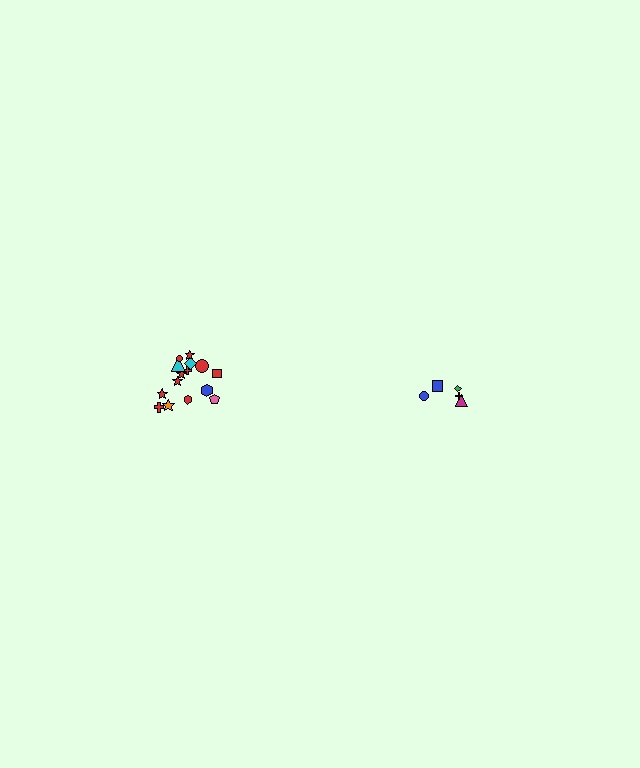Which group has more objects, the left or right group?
The left group.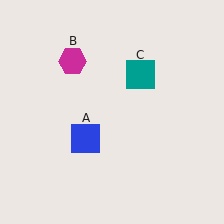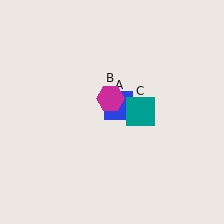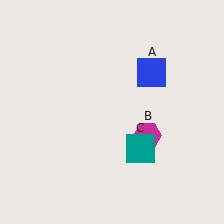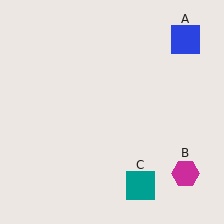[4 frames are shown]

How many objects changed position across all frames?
3 objects changed position: blue square (object A), magenta hexagon (object B), teal square (object C).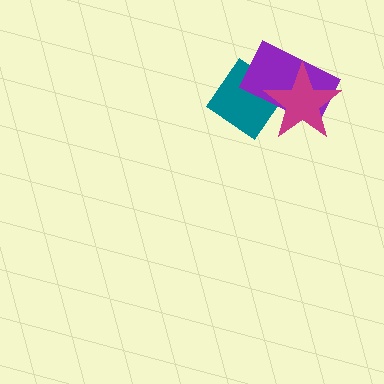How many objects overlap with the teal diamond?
2 objects overlap with the teal diamond.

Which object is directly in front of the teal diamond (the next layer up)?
The purple rectangle is directly in front of the teal diamond.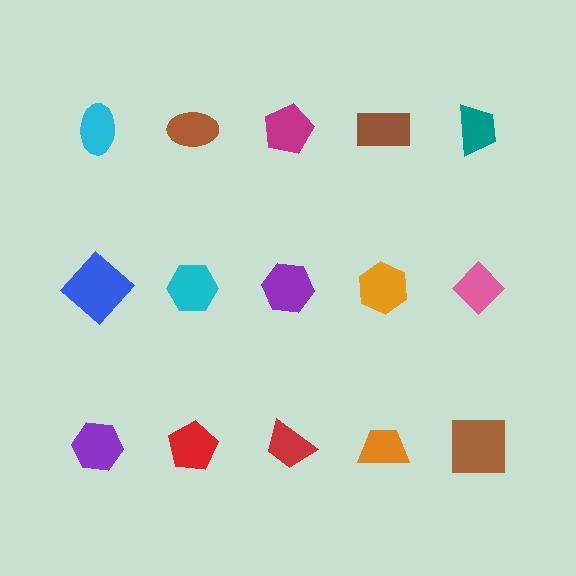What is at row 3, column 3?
A red trapezoid.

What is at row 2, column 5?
A pink diamond.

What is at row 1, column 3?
A magenta pentagon.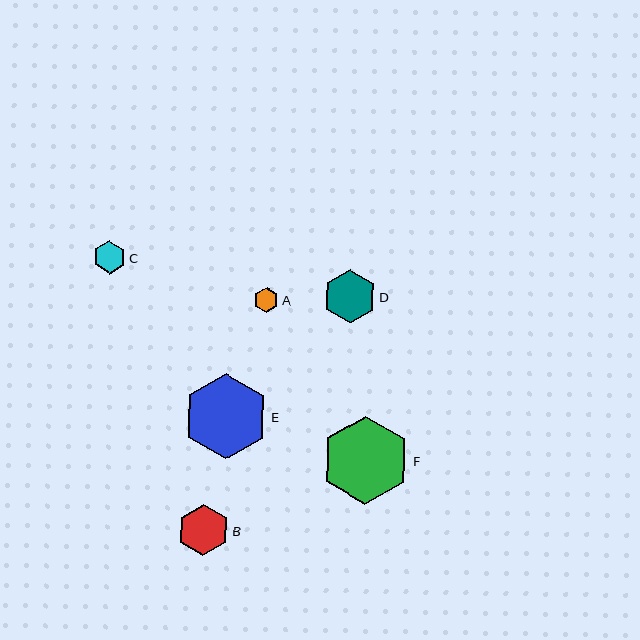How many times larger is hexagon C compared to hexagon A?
Hexagon C is approximately 1.3 times the size of hexagon A.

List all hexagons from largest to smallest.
From largest to smallest: F, E, D, B, C, A.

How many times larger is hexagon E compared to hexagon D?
Hexagon E is approximately 1.6 times the size of hexagon D.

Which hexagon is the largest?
Hexagon F is the largest with a size of approximately 89 pixels.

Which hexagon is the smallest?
Hexagon A is the smallest with a size of approximately 25 pixels.